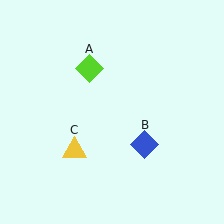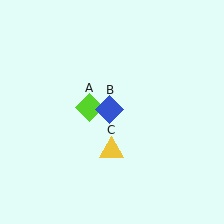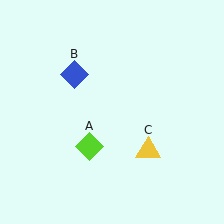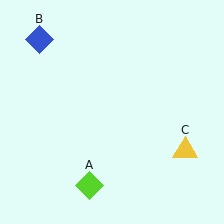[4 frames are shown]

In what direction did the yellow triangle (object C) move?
The yellow triangle (object C) moved right.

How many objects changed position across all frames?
3 objects changed position: lime diamond (object A), blue diamond (object B), yellow triangle (object C).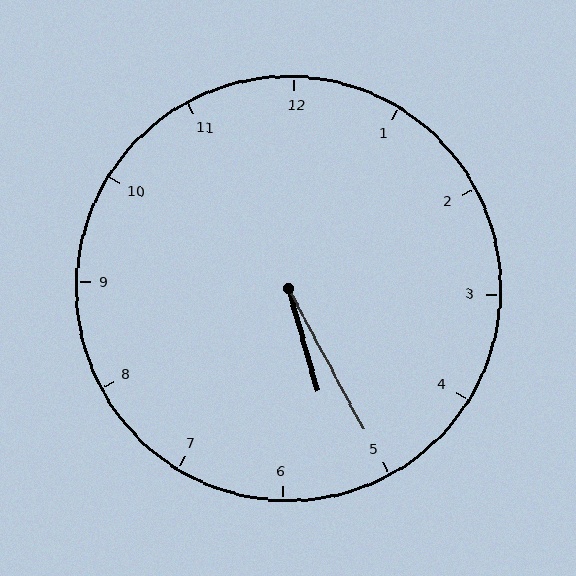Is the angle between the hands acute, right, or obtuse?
It is acute.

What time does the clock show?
5:25.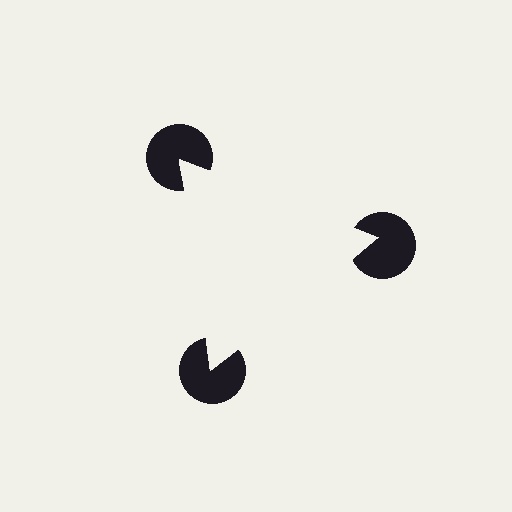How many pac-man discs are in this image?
There are 3 — one at each vertex of the illusory triangle.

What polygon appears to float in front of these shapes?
An illusory triangle — its edges are inferred from the aligned wedge cuts in the pac-man discs, not physically drawn.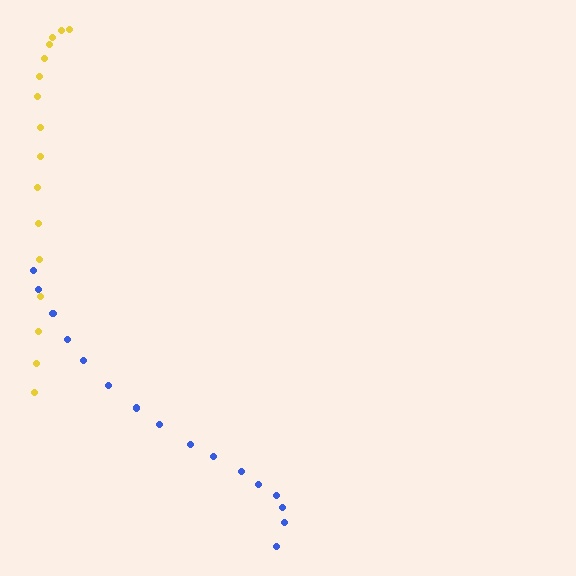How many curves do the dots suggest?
There are 2 distinct paths.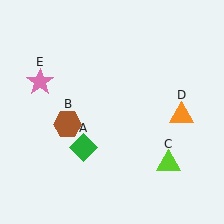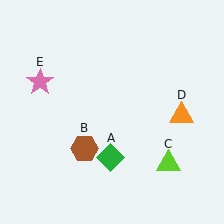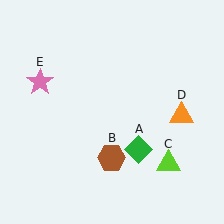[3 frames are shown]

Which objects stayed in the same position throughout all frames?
Lime triangle (object C) and orange triangle (object D) and pink star (object E) remained stationary.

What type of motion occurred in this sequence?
The green diamond (object A), brown hexagon (object B) rotated counterclockwise around the center of the scene.